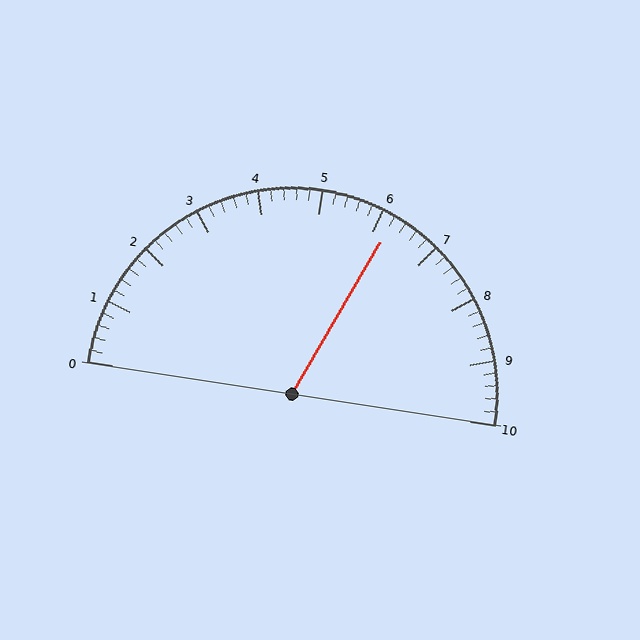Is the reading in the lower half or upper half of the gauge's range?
The reading is in the upper half of the range (0 to 10).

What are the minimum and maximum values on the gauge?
The gauge ranges from 0 to 10.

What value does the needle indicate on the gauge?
The needle indicates approximately 6.2.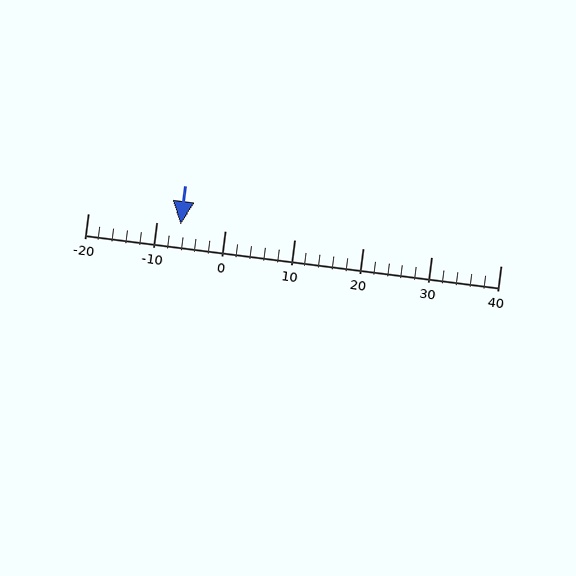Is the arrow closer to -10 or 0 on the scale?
The arrow is closer to -10.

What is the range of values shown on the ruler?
The ruler shows values from -20 to 40.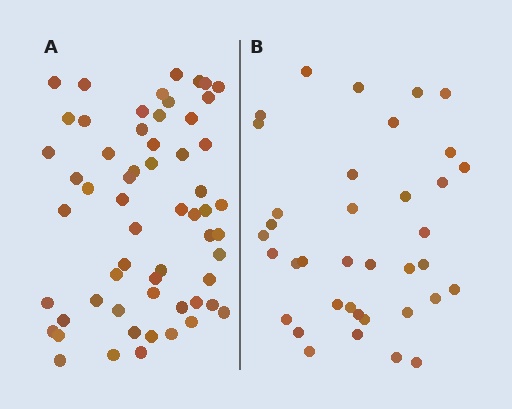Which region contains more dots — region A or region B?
Region A (the left region) has more dots.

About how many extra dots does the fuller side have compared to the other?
Region A has approximately 20 more dots than region B.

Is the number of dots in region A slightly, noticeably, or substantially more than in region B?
Region A has substantially more. The ratio is roughly 1.6 to 1.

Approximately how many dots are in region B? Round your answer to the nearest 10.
About 40 dots. (The exact count is 37, which rounds to 40.)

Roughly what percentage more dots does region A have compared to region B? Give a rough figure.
About 60% more.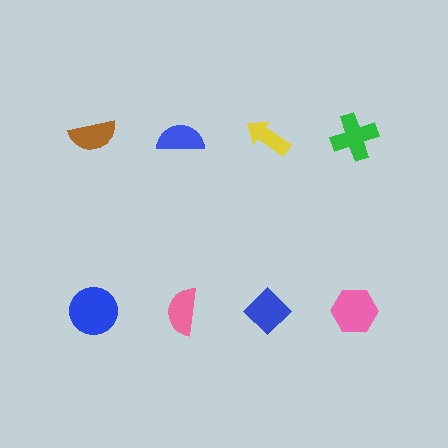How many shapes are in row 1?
4 shapes.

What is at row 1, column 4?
A green cross.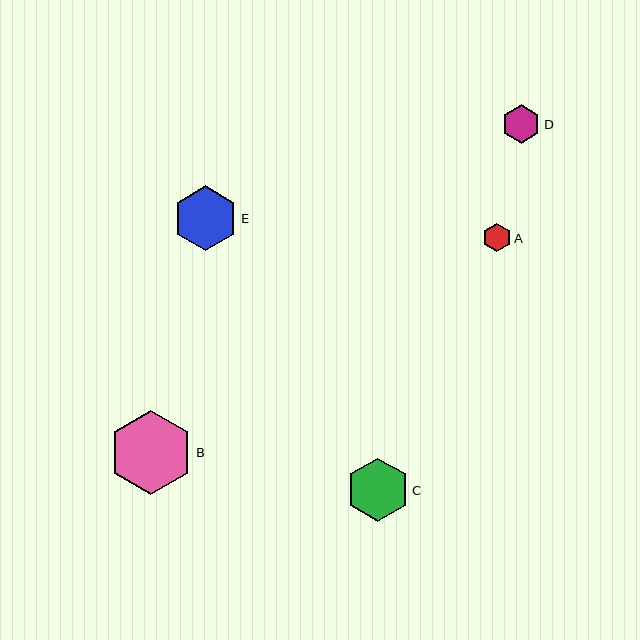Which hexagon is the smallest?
Hexagon A is the smallest with a size of approximately 29 pixels.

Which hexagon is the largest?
Hexagon B is the largest with a size of approximately 84 pixels.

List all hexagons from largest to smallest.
From largest to smallest: B, E, C, D, A.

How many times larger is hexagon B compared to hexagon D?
Hexagon B is approximately 2.2 times the size of hexagon D.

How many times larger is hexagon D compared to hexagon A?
Hexagon D is approximately 1.4 times the size of hexagon A.